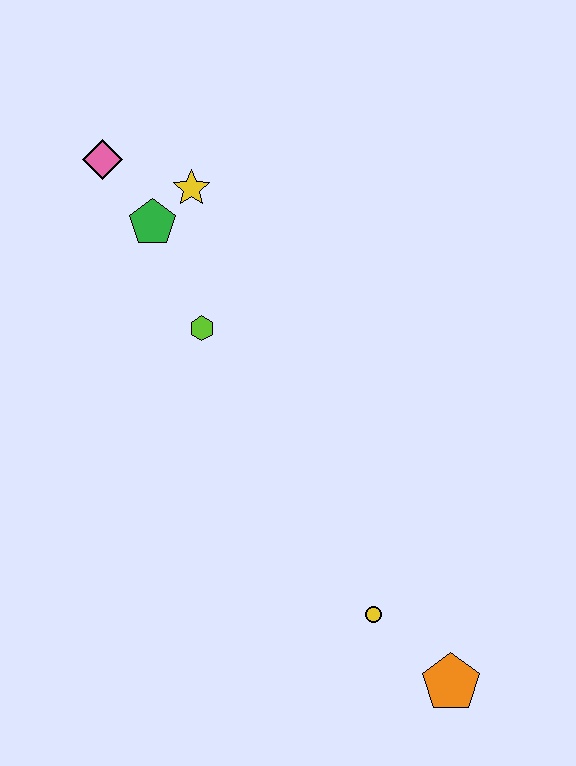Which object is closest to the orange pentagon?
The yellow circle is closest to the orange pentagon.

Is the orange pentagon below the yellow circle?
Yes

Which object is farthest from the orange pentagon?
The pink diamond is farthest from the orange pentagon.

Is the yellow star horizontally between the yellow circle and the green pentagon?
Yes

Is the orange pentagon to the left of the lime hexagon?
No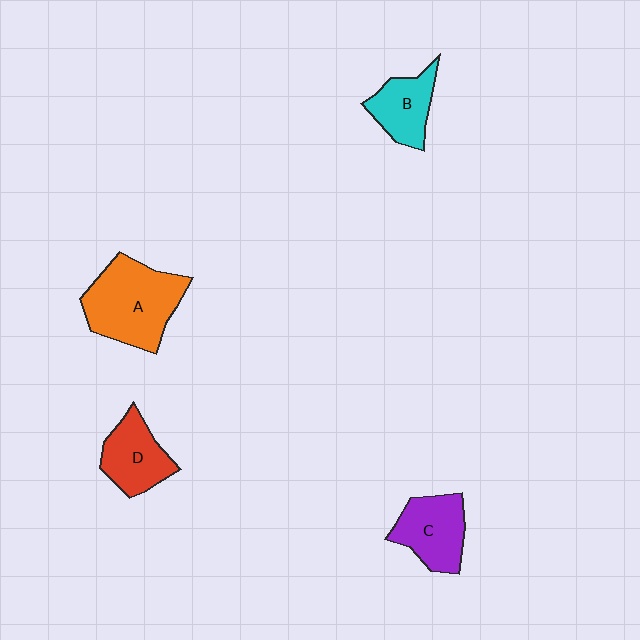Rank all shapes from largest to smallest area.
From largest to smallest: A (orange), C (purple), D (red), B (cyan).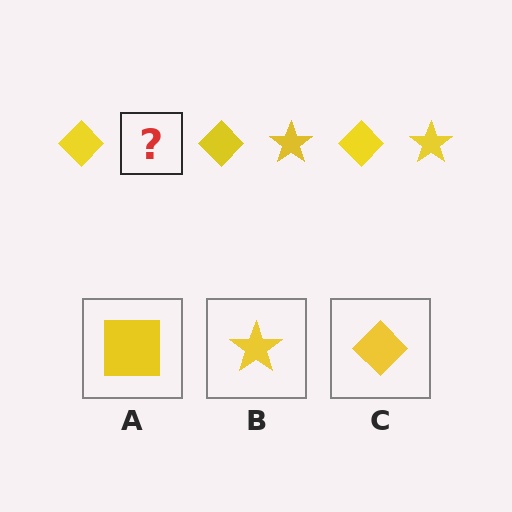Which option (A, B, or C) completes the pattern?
B.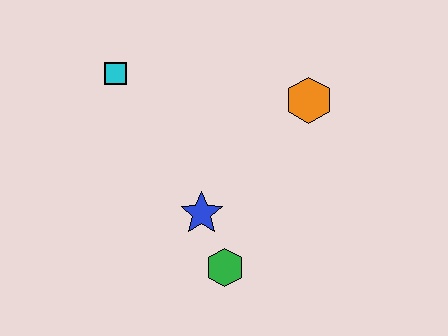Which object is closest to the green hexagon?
The blue star is closest to the green hexagon.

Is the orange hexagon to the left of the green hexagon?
No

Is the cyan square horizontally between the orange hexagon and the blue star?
No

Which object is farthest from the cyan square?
The green hexagon is farthest from the cyan square.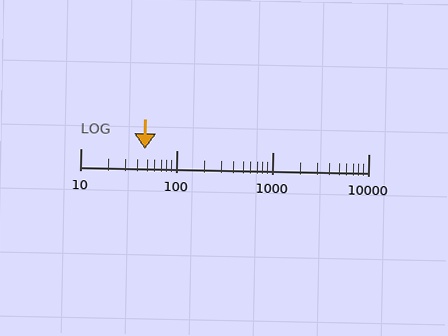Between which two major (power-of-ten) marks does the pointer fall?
The pointer is between 10 and 100.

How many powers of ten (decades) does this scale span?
The scale spans 3 decades, from 10 to 10000.